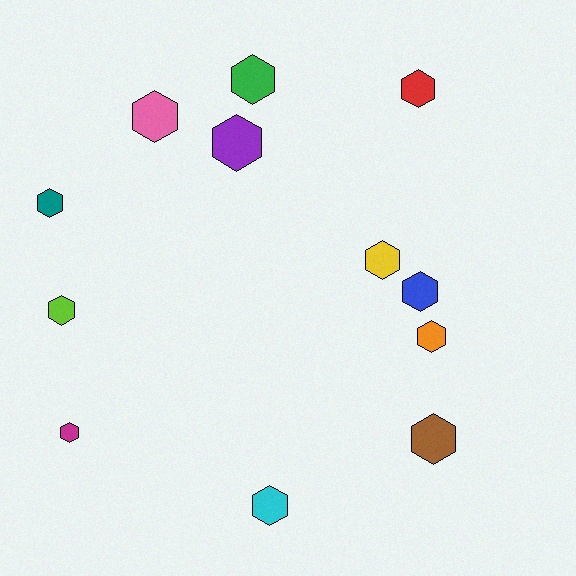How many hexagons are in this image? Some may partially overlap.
There are 12 hexagons.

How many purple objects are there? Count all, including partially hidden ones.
There is 1 purple object.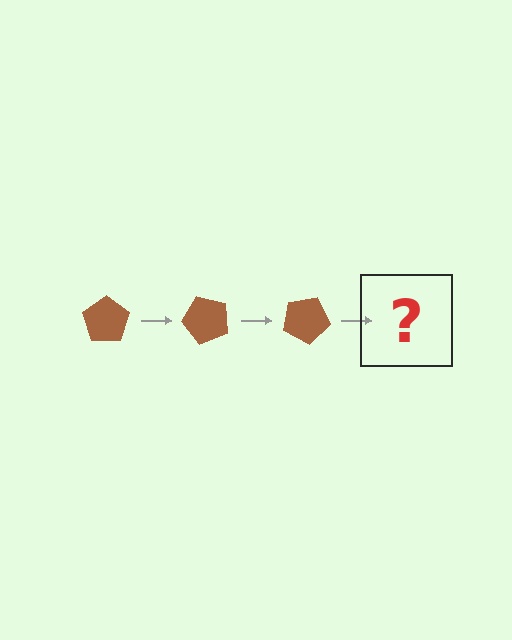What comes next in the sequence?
The next element should be a brown pentagon rotated 150 degrees.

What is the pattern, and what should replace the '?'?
The pattern is that the pentagon rotates 50 degrees each step. The '?' should be a brown pentagon rotated 150 degrees.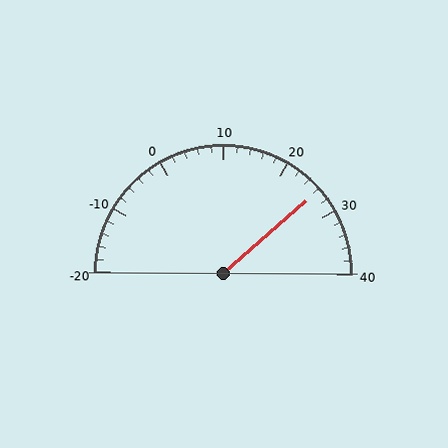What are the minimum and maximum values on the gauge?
The gauge ranges from -20 to 40.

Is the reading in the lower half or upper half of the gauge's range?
The reading is in the upper half of the range (-20 to 40).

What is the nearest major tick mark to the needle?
The nearest major tick mark is 30.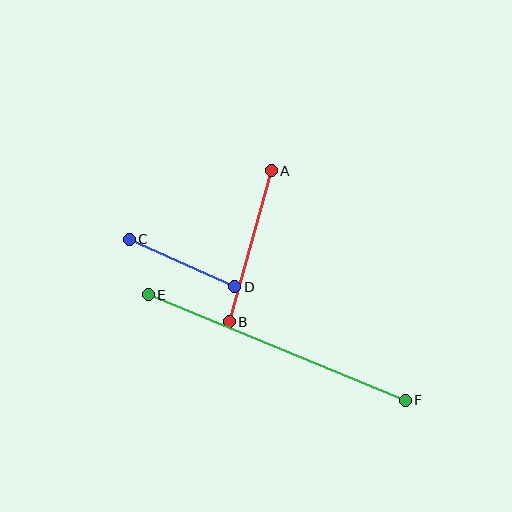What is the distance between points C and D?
The distance is approximately 115 pixels.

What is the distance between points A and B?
The distance is approximately 156 pixels.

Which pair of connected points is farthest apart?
Points E and F are farthest apart.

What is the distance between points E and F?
The distance is approximately 278 pixels.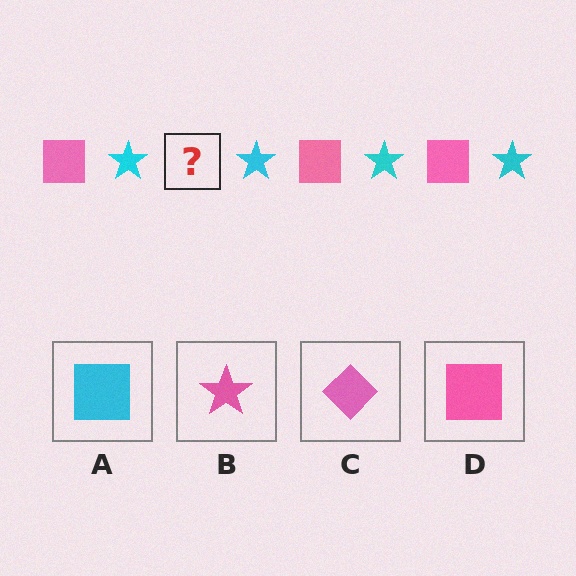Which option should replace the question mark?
Option D.